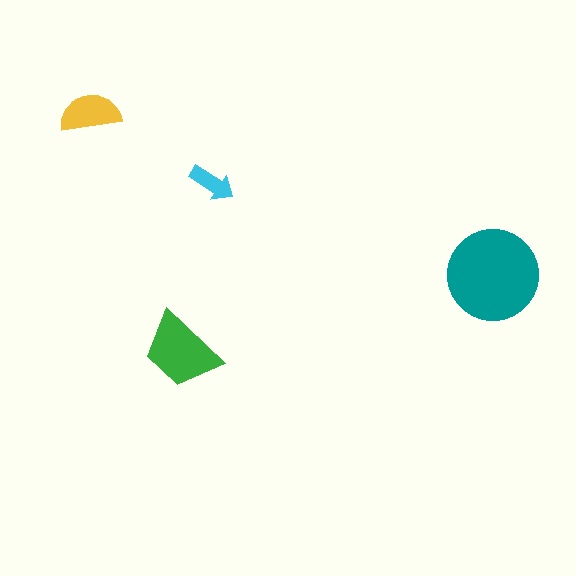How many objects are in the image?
There are 4 objects in the image.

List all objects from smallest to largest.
The cyan arrow, the yellow semicircle, the green trapezoid, the teal circle.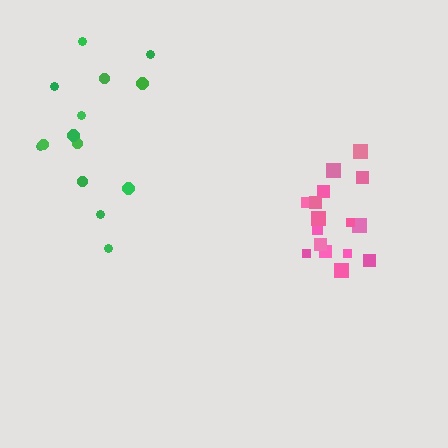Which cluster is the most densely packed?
Pink.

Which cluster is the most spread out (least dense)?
Green.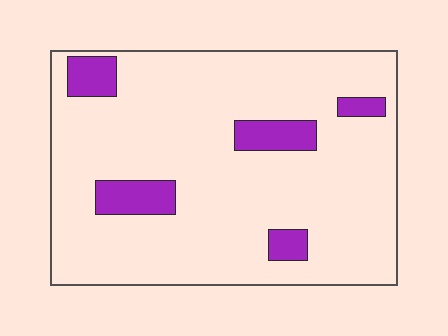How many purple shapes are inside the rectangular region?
5.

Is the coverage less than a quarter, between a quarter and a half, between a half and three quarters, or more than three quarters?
Less than a quarter.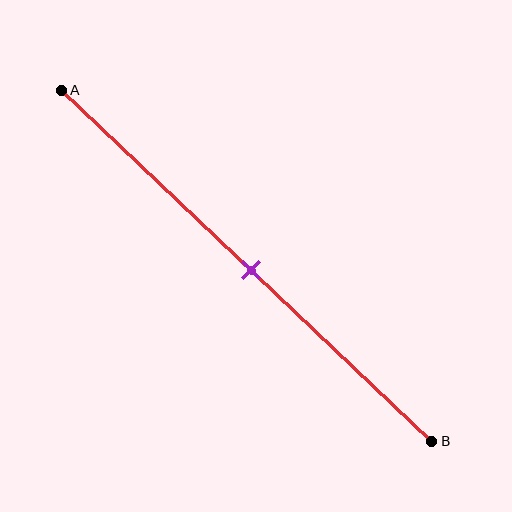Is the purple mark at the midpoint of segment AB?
Yes, the mark is approximately at the midpoint.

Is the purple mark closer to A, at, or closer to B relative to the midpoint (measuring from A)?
The purple mark is approximately at the midpoint of segment AB.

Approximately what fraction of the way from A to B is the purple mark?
The purple mark is approximately 50% of the way from A to B.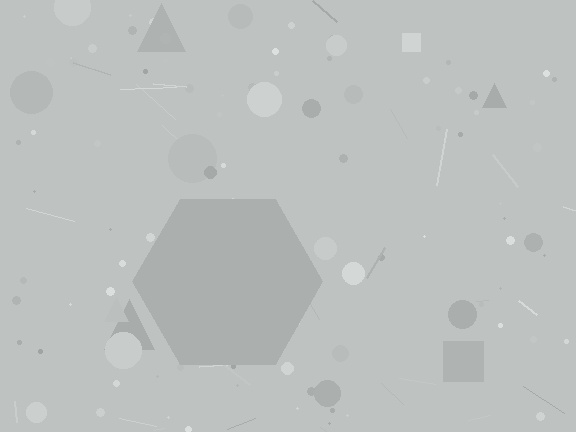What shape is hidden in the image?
A hexagon is hidden in the image.